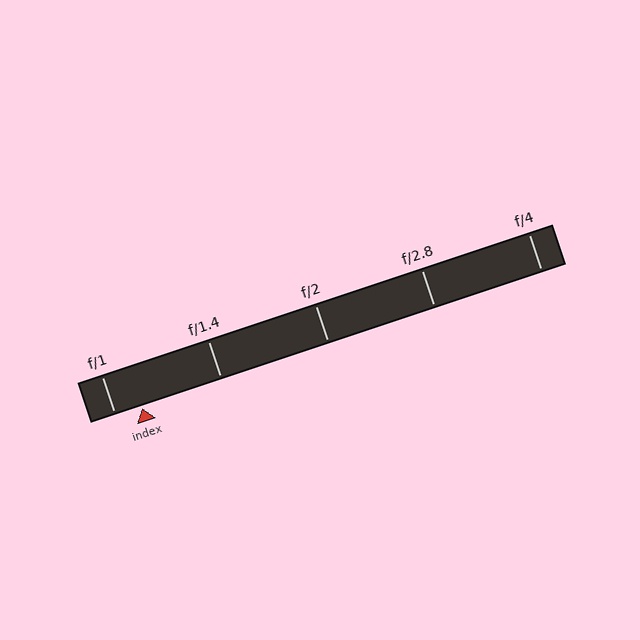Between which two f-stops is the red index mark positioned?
The index mark is between f/1 and f/1.4.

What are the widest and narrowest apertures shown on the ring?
The widest aperture shown is f/1 and the narrowest is f/4.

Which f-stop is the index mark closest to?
The index mark is closest to f/1.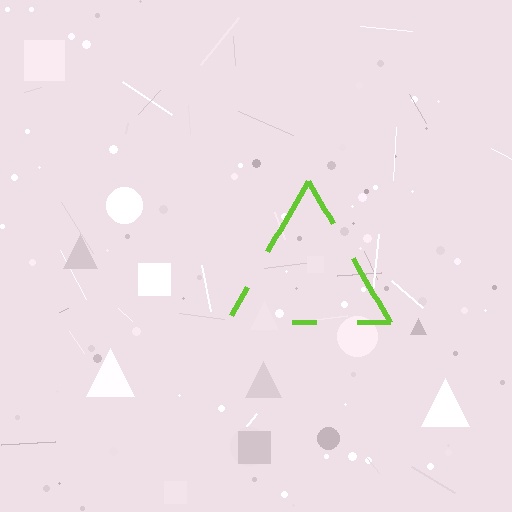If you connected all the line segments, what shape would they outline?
They would outline a triangle.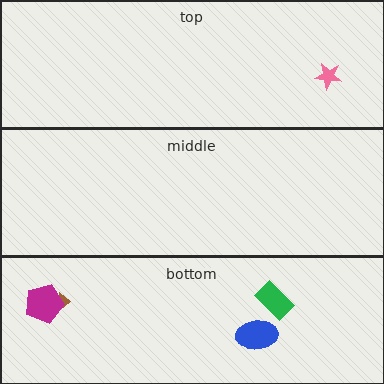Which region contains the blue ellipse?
The bottom region.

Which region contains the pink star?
The top region.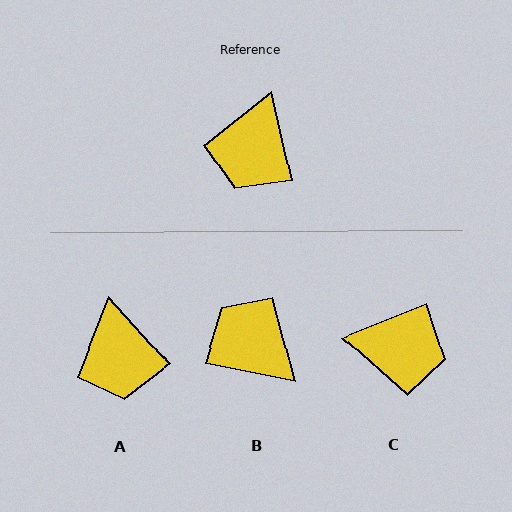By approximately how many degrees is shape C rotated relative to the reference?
Approximately 100 degrees counter-clockwise.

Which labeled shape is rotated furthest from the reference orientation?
B, about 114 degrees away.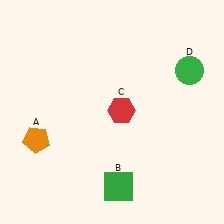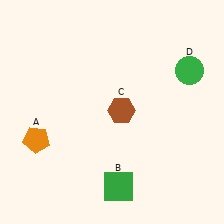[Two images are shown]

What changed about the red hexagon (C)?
In Image 1, C is red. In Image 2, it changed to brown.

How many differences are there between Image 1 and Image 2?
There is 1 difference between the two images.